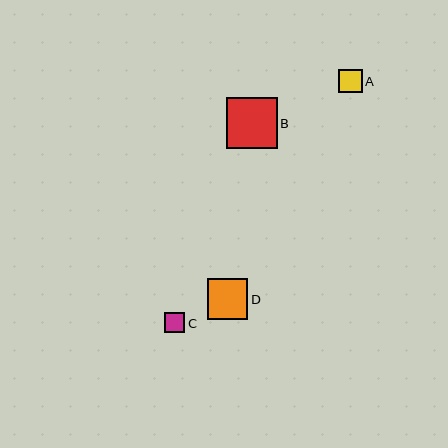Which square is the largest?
Square B is the largest with a size of approximately 51 pixels.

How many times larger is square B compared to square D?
Square B is approximately 1.2 times the size of square D.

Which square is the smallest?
Square C is the smallest with a size of approximately 21 pixels.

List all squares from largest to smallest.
From largest to smallest: B, D, A, C.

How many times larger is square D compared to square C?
Square D is approximately 2.0 times the size of square C.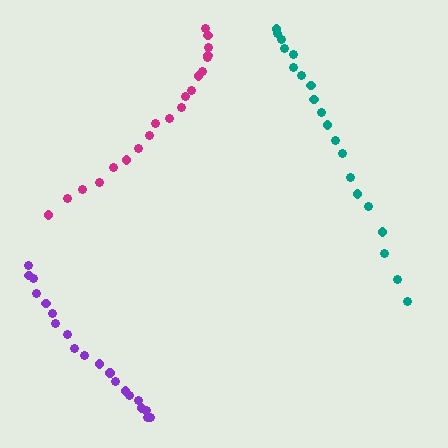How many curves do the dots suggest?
There are 3 distinct paths.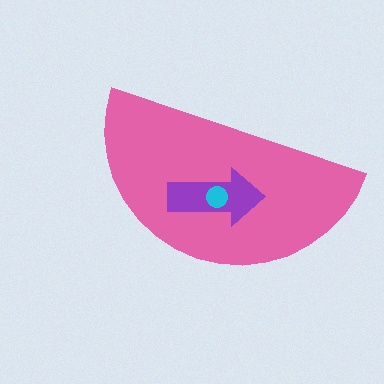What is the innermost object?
The cyan circle.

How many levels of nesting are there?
3.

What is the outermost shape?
The pink semicircle.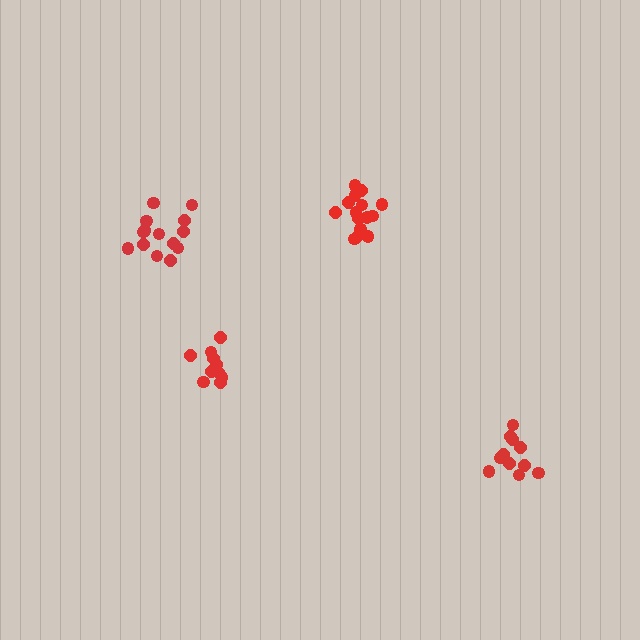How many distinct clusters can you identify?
There are 4 distinct clusters.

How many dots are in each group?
Group 1: 15 dots, Group 2: 10 dots, Group 3: 11 dots, Group 4: 14 dots (50 total).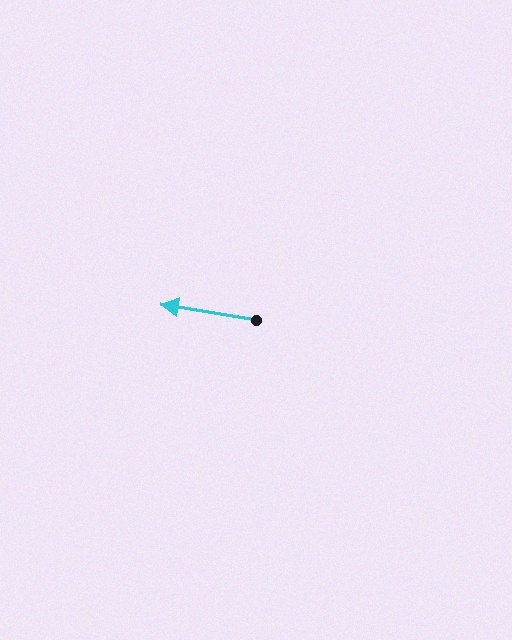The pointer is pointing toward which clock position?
Roughly 9 o'clock.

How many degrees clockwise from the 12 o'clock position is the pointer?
Approximately 279 degrees.